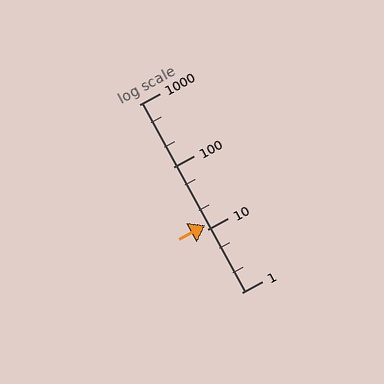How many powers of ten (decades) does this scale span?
The scale spans 3 decades, from 1 to 1000.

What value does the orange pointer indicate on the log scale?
The pointer indicates approximately 12.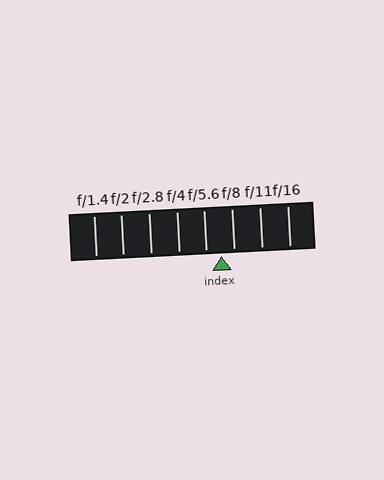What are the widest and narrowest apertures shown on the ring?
The widest aperture shown is f/1.4 and the narrowest is f/16.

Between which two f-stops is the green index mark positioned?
The index mark is between f/5.6 and f/8.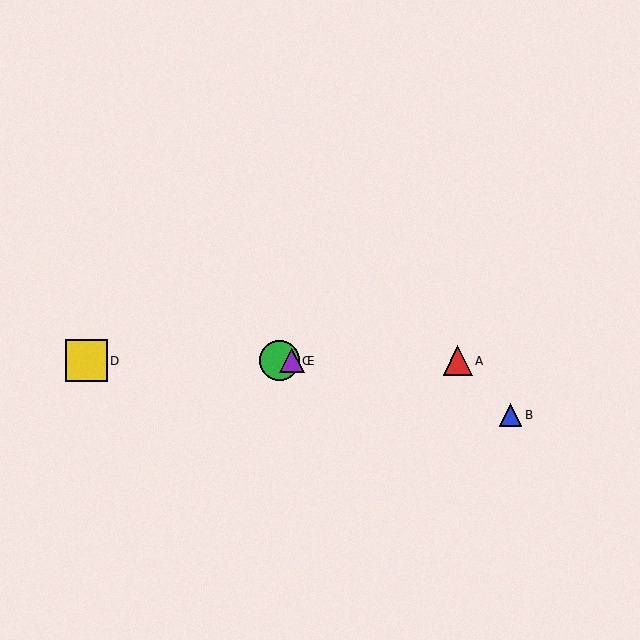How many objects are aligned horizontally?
4 objects (A, C, D, E) are aligned horizontally.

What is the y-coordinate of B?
Object B is at y≈415.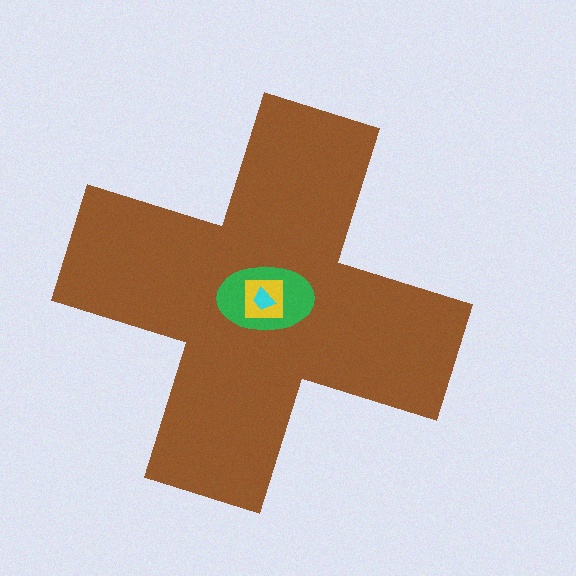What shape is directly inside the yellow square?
The cyan trapezoid.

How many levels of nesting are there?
4.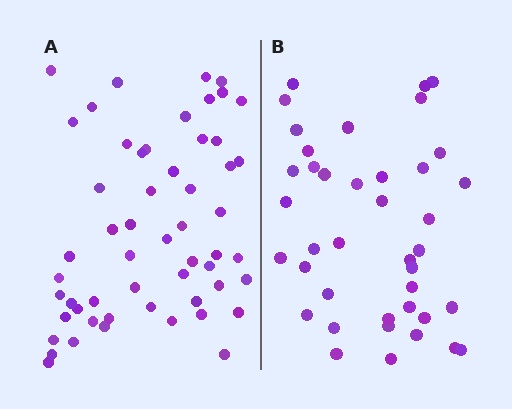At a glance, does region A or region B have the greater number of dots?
Region A (the left region) has more dots.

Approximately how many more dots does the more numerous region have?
Region A has approximately 15 more dots than region B.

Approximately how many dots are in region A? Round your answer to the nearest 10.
About 60 dots. (The exact count is 55, which rounds to 60.)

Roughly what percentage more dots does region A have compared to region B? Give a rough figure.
About 40% more.